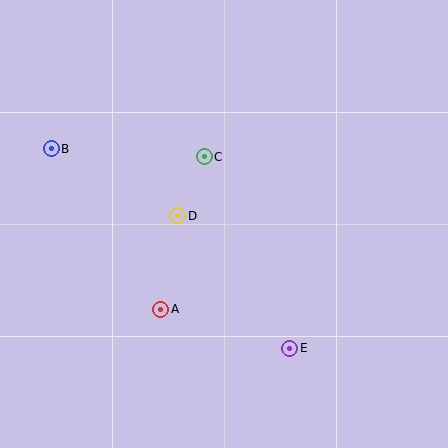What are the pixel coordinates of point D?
Point D is at (178, 216).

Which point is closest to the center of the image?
Point D at (178, 216) is closest to the center.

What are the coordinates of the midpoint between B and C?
The midpoint between B and C is at (128, 153).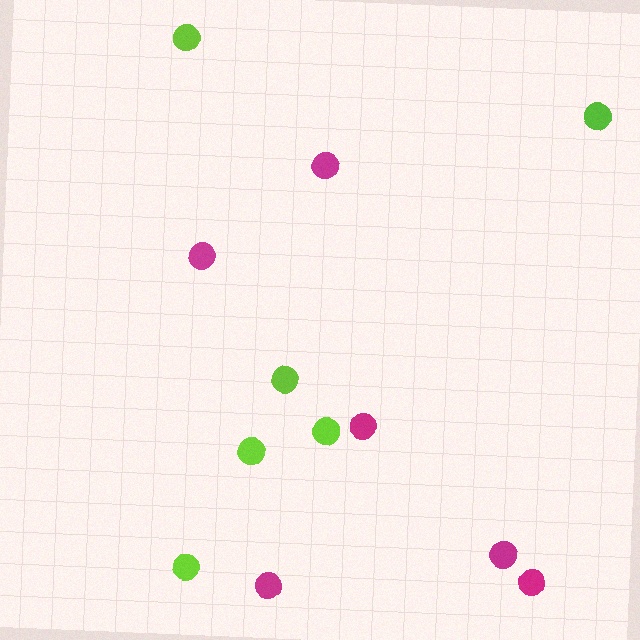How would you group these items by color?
There are 2 groups: one group of magenta circles (6) and one group of lime circles (6).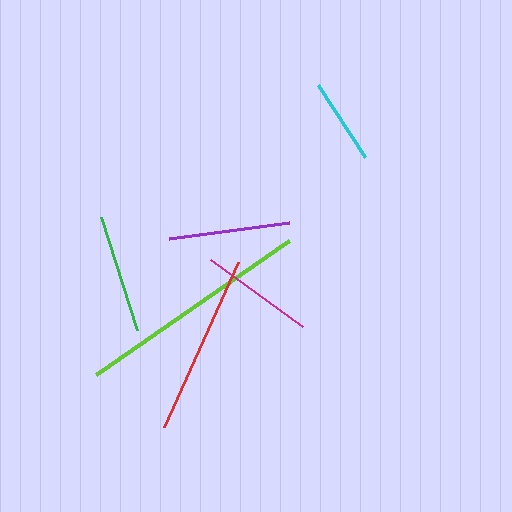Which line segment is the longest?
The lime line is the longest at approximately 235 pixels.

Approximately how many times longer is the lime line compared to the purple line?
The lime line is approximately 1.9 times the length of the purple line.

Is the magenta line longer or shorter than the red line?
The red line is longer than the magenta line.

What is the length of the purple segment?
The purple segment is approximately 121 pixels long.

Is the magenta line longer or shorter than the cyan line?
The magenta line is longer than the cyan line.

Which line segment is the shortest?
The cyan line is the shortest at approximately 86 pixels.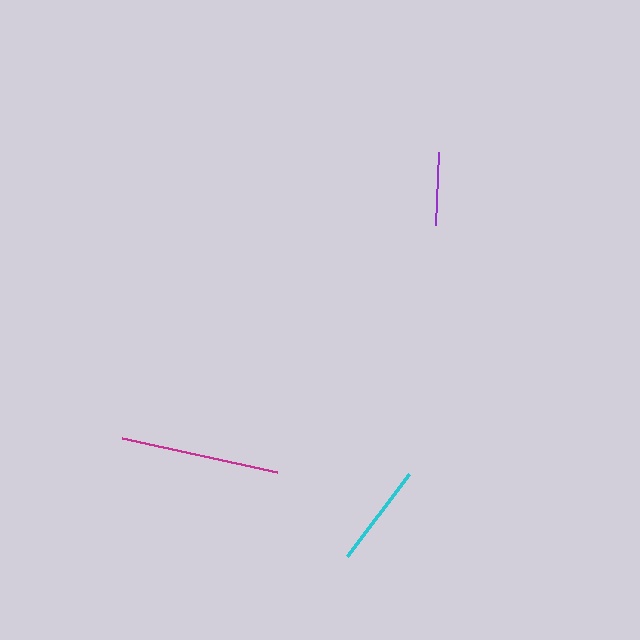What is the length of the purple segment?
The purple segment is approximately 73 pixels long.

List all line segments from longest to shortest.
From longest to shortest: magenta, cyan, purple.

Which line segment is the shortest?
The purple line is the shortest at approximately 73 pixels.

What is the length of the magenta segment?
The magenta segment is approximately 159 pixels long.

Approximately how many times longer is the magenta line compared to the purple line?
The magenta line is approximately 2.2 times the length of the purple line.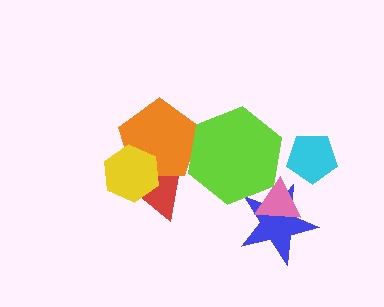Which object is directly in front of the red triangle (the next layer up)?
The orange pentagon is directly in front of the red triangle.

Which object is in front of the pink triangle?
The lime hexagon is in front of the pink triangle.